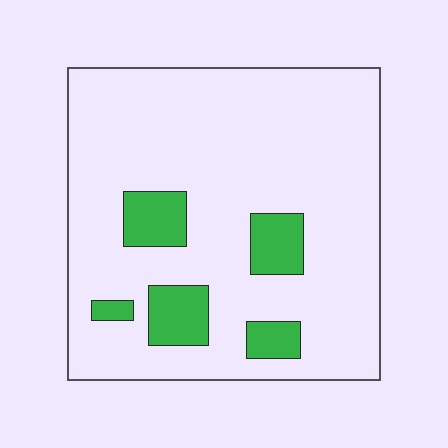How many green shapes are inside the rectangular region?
5.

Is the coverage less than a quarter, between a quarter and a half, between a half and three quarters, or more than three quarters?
Less than a quarter.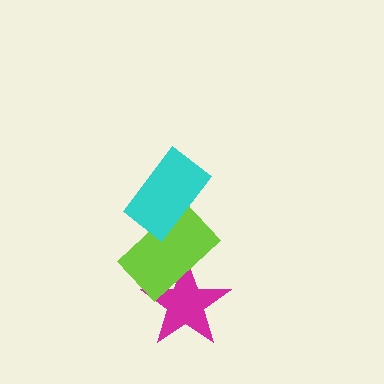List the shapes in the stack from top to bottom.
From top to bottom: the cyan rectangle, the lime rectangle, the magenta star.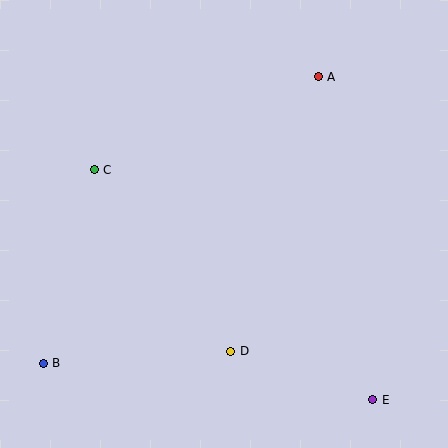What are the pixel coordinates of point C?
Point C is at (94, 170).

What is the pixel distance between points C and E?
The distance between C and E is 361 pixels.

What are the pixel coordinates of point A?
Point A is at (318, 77).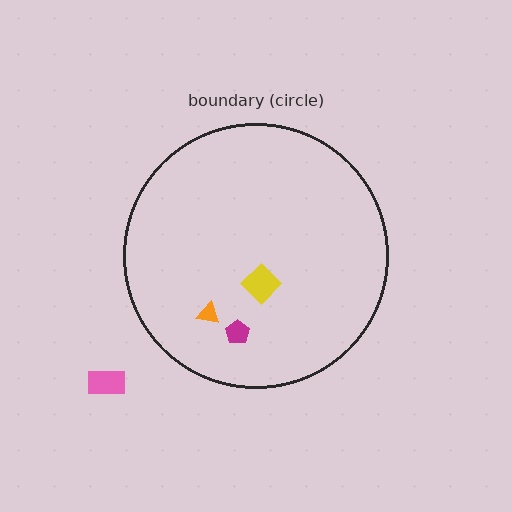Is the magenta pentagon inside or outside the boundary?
Inside.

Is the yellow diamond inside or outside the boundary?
Inside.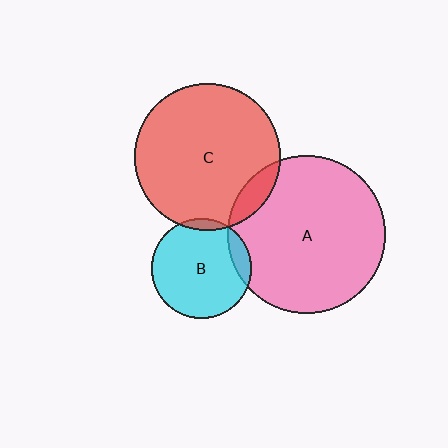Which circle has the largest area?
Circle A (pink).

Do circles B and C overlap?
Yes.